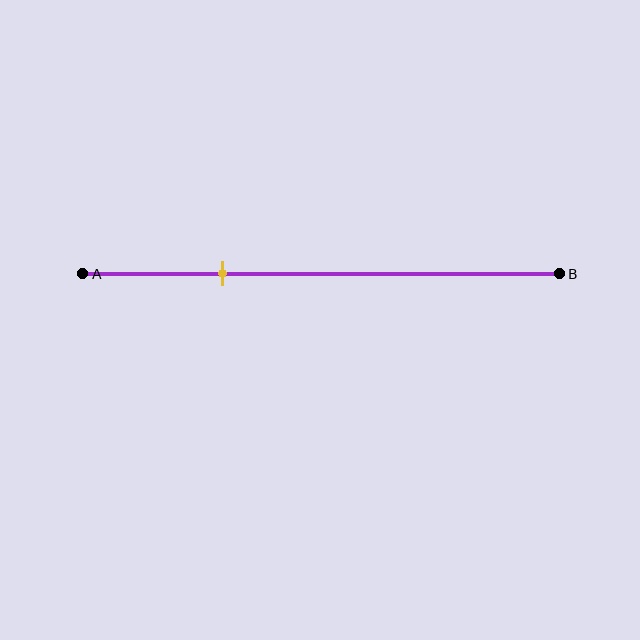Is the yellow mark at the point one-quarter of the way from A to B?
No, the mark is at about 30% from A, not at the 25% one-quarter point.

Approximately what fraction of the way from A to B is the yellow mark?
The yellow mark is approximately 30% of the way from A to B.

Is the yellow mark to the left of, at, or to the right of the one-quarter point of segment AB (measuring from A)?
The yellow mark is to the right of the one-quarter point of segment AB.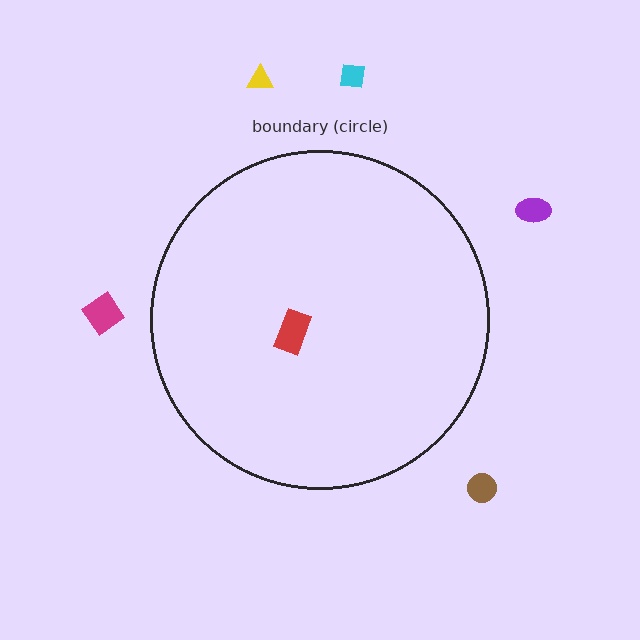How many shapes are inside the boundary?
1 inside, 5 outside.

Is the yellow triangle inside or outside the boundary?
Outside.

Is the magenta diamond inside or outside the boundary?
Outside.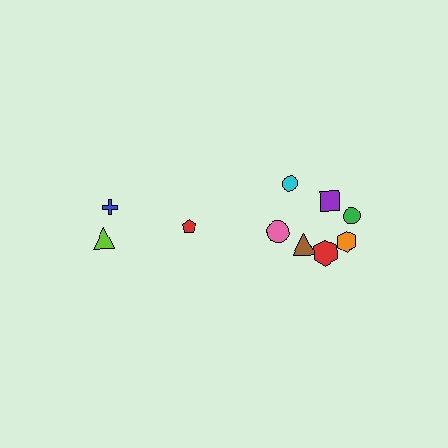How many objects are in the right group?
There are 7 objects.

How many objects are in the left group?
There are 3 objects.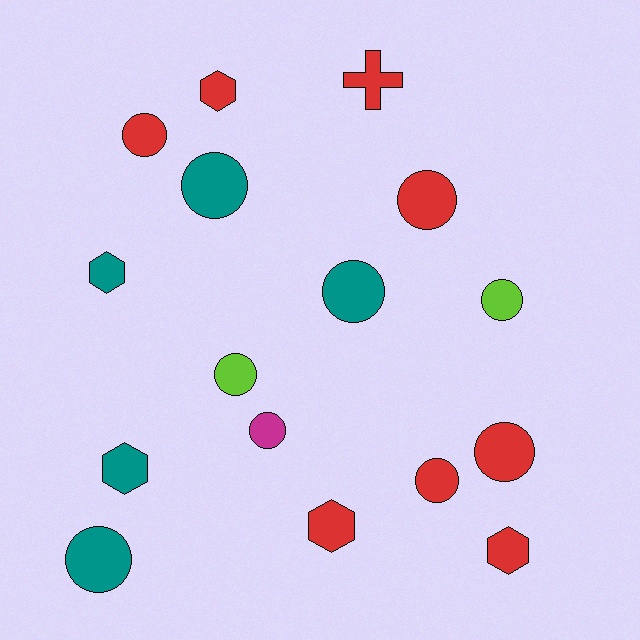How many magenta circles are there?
There is 1 magenta circle.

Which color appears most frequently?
Red, with 8 objects.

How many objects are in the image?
There are 16 objects.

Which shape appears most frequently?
Circle, with 10 objects.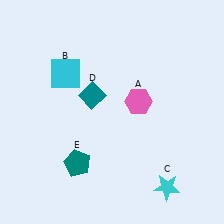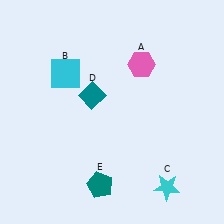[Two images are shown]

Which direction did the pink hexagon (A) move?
The pink hexagon (A) moved up.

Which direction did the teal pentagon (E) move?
The teal pentagon (E) moved right.